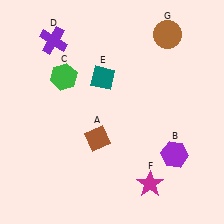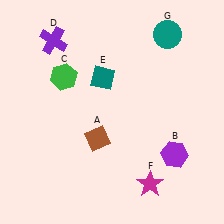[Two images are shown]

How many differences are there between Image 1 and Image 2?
There is 1 difference between the two images.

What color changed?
The circle (G) changed from brown in Image 1 to teal in Image 2.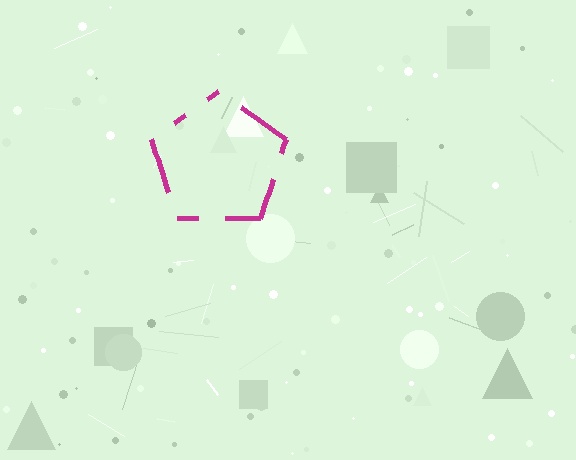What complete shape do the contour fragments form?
The contour fragments form a pentagon.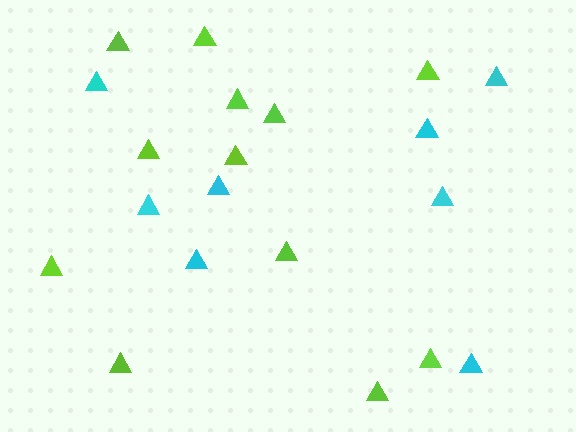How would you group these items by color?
There are 2 groups: one group of cyan triangles (8) and one group of lime triangles (12).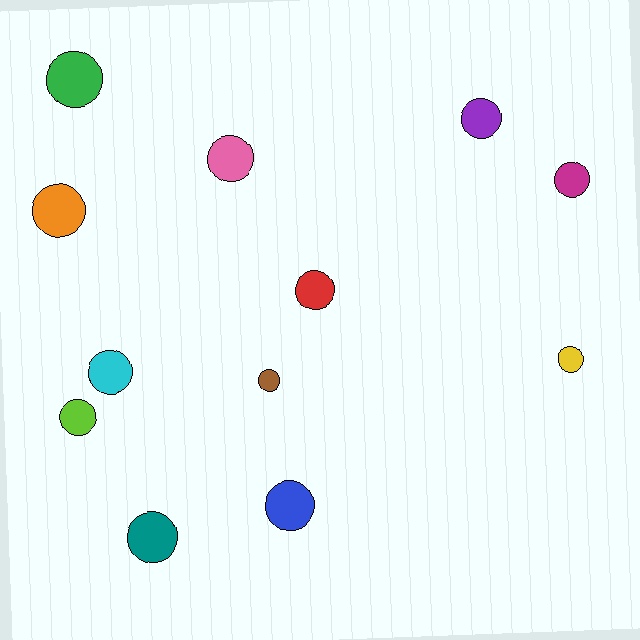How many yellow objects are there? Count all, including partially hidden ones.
There is 1 yellow object.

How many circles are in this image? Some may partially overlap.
There are 12 circles.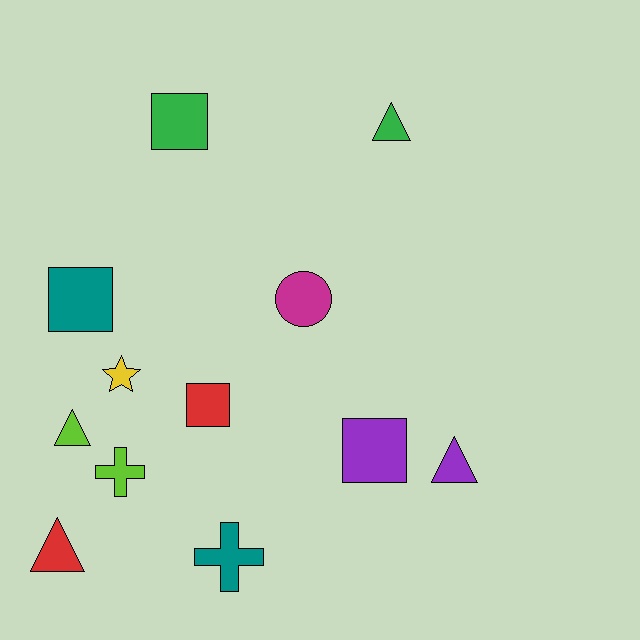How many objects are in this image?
There are 12 objects.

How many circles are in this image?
There is 1 circle.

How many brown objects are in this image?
There are no brown objects.